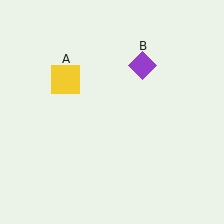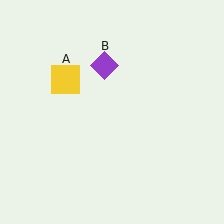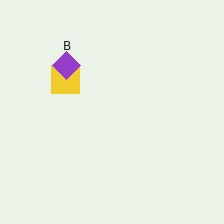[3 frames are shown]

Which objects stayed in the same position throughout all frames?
Yellow square (object A) remained stationary.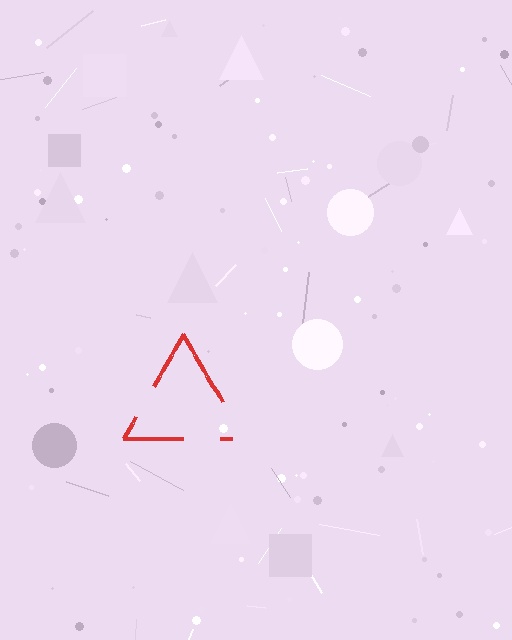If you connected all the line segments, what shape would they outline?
They would outline a triangle.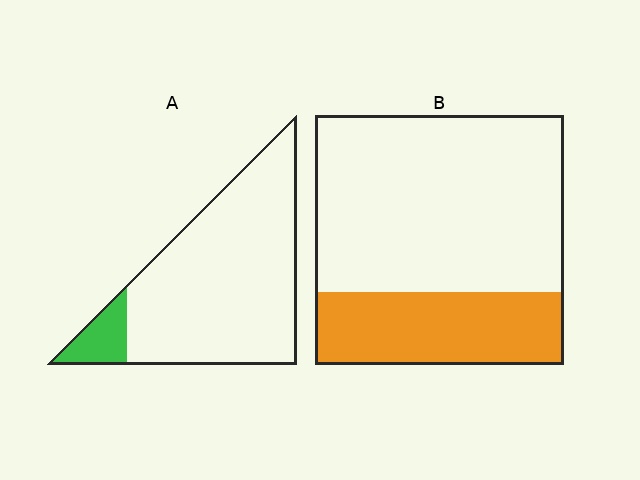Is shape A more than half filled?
No.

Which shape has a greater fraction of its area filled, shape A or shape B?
Shape B.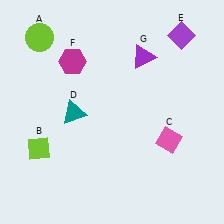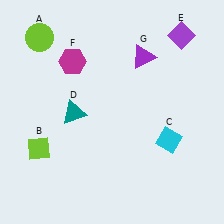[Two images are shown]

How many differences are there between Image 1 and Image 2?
There is 1 difference between the two images.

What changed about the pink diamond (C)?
In Image 1, C is pink. In Image 2, it changed to cyan.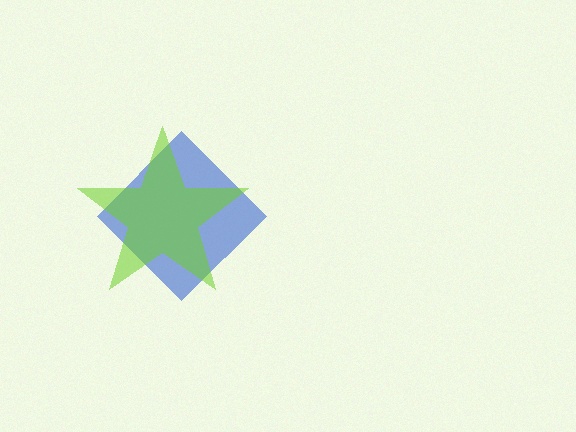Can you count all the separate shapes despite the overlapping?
Yes, there are 2 separate shapes.